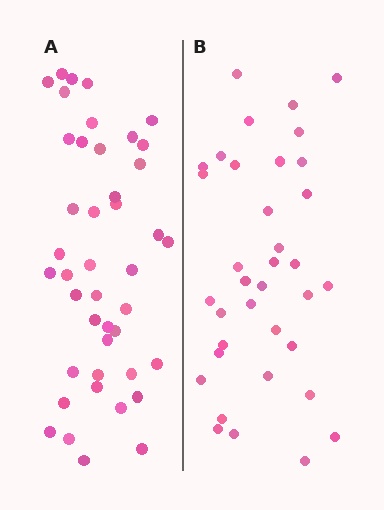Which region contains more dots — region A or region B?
Region A (the left region) has more dots.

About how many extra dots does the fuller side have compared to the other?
Region A has roughly 8 or so more dots than region B.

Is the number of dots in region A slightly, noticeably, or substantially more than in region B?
Region A has only slightly more — the two regions are fairly close. The ratio is roughly 1.2 to 1.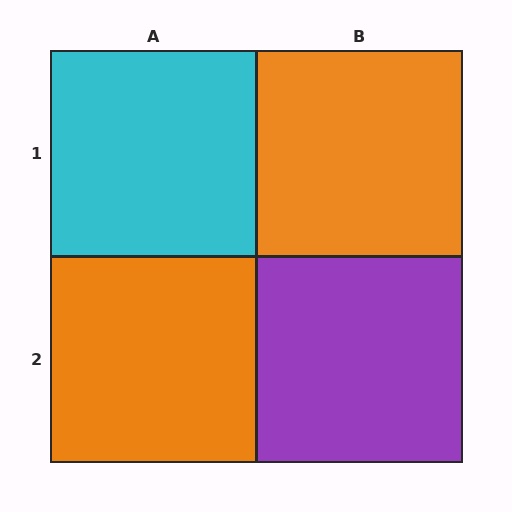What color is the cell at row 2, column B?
Purple.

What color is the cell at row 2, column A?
Orange.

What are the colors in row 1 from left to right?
Cyan, orange.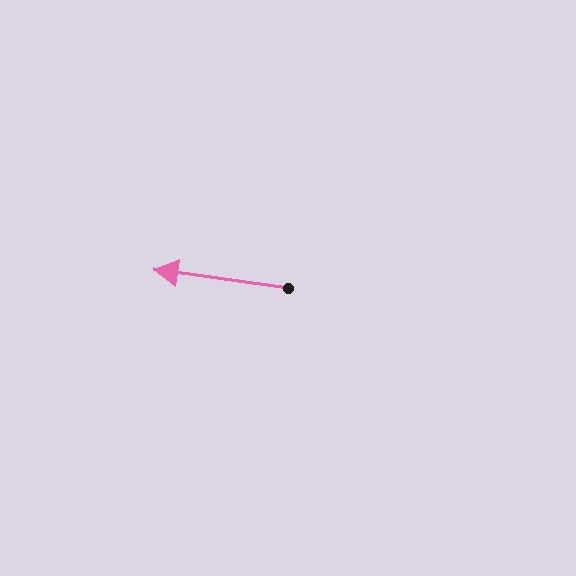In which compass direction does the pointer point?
West.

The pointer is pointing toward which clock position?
Roughly 9 o'clock.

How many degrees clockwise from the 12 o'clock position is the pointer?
Approximately 278 degrees.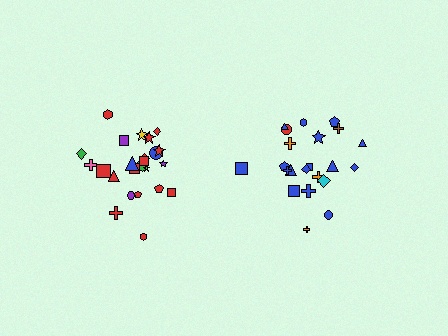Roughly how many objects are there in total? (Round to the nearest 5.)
Roughly 45 objects in total.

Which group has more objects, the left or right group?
The left group.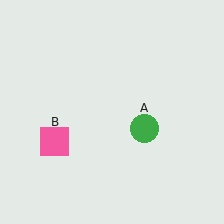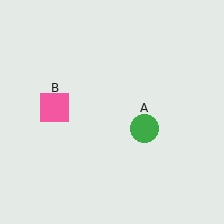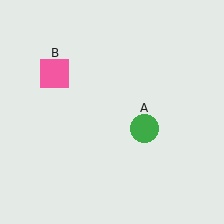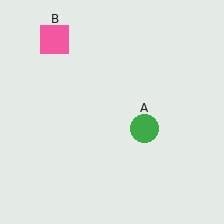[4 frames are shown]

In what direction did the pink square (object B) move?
The pink square (object B) moved up.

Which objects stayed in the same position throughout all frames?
Green circle (object A) remained stationary.